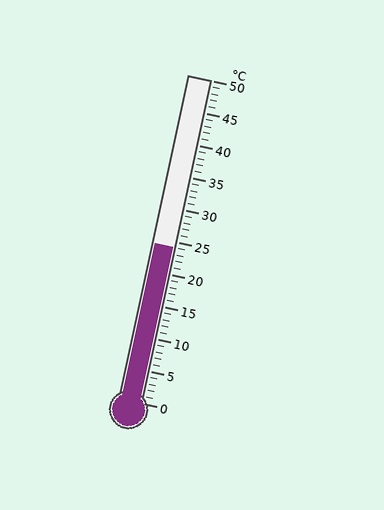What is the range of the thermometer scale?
The thermometer scale ranges from 0°C to 50°C.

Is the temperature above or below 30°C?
The temperature is below 30°C.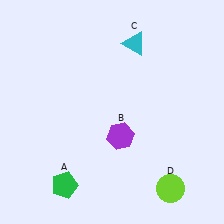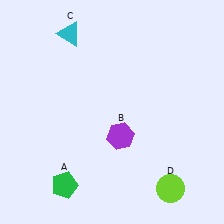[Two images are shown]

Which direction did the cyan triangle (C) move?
The cyan triangle (C) moved left.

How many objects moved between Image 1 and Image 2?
1 object moved between the two images.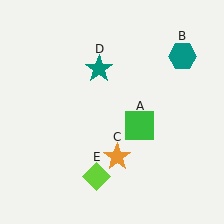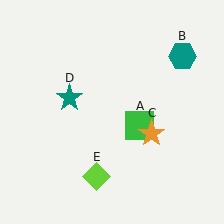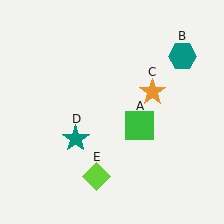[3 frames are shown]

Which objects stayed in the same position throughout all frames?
Green square (object A) and teal hexagon (object B) and lime diamond (object E) remained stationary.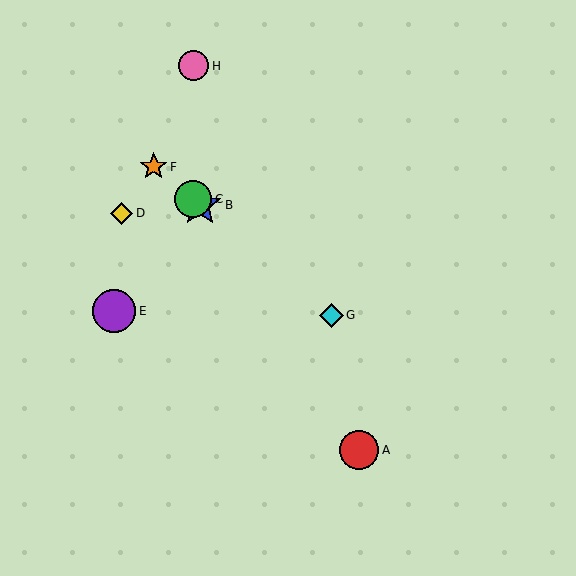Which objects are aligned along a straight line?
Objects B, C, F, G are aligned along a straight line.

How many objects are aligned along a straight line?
4 objects (B, C, F, G) are aligned along a straight line.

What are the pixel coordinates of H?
Object H is at (194, 66).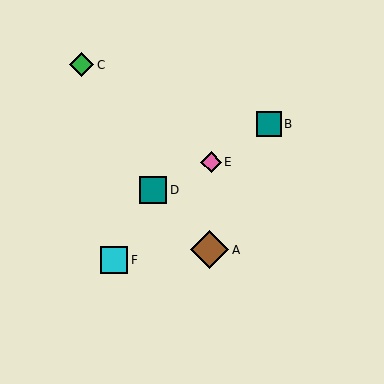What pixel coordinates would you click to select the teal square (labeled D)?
Click at (153, 190) to select the teal square D.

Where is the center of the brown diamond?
The center of the brown diamond is at (210, 250).